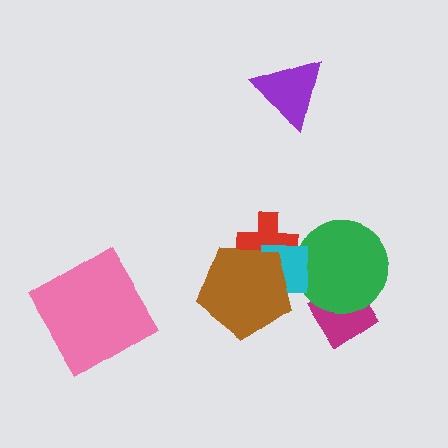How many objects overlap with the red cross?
2 objects overlap with the red cross.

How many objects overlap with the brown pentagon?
2 objects overlap with the brown pentagon.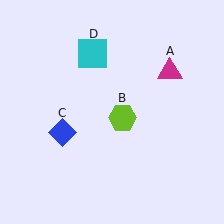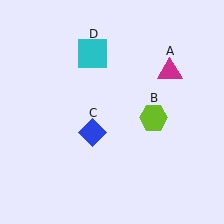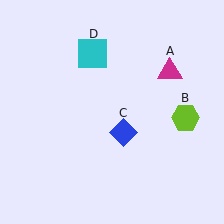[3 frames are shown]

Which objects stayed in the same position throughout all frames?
Magenta triangle (object A) and cyan square (object D) remained stationary.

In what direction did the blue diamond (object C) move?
The blue diamond (object C) moved right.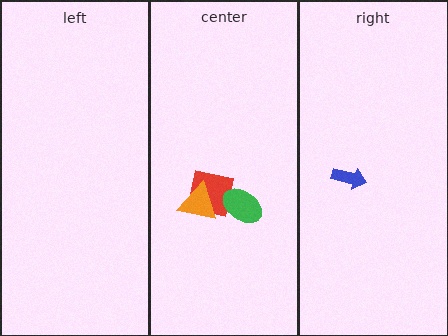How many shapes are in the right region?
1.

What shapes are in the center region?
The red square, the orange triangle, the green ellipse.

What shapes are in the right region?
The blue arrow.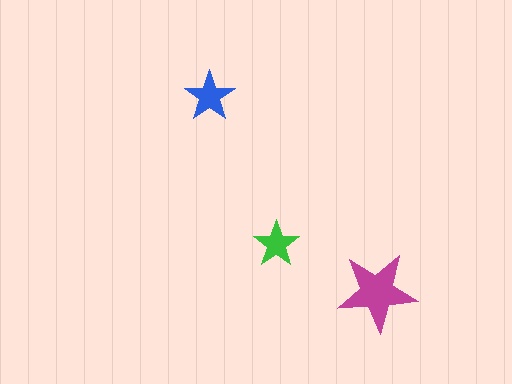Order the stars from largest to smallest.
the magenta one, the blue one, the green one.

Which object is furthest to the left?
The blue star is leftmost.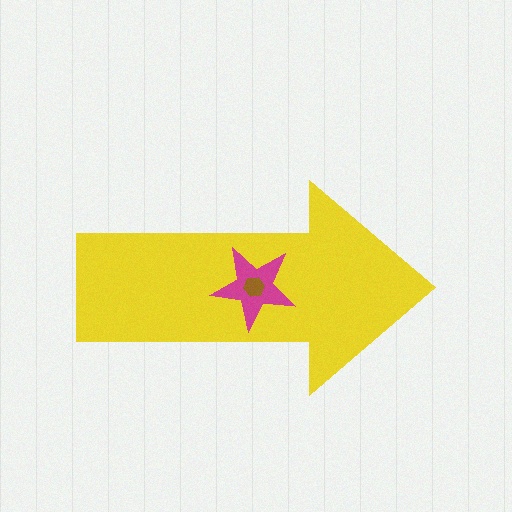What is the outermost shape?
The yellow arrow.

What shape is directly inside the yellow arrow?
The magenta star.